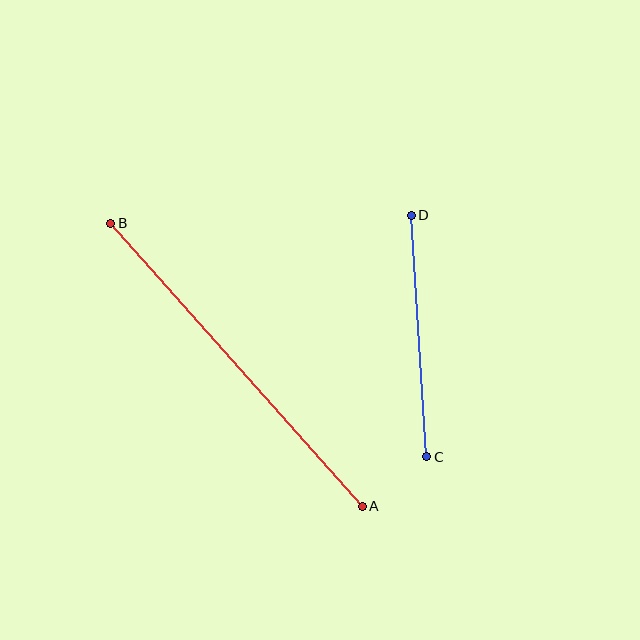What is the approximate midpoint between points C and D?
The midpoint is at approximately (419, 336) pixels.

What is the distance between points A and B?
The distance is approximately 379 pixels.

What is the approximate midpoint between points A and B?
The midpoint is at approximately (236, 365) pixels.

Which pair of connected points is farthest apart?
Points A and B are farthest apart.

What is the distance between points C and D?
The distance is approximately 242 pixels.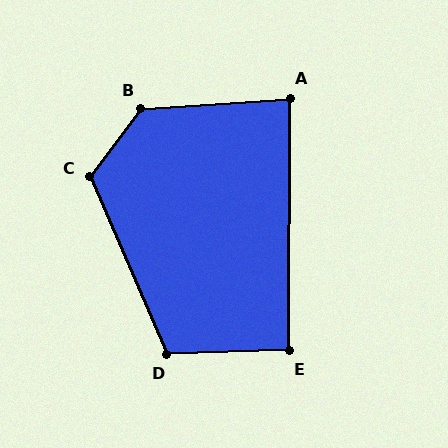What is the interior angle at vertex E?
Approximately 92 degrees (approximately right).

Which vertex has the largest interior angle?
B, at approximately 131 degrees.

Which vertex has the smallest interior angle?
A, at approximately 86 degrees.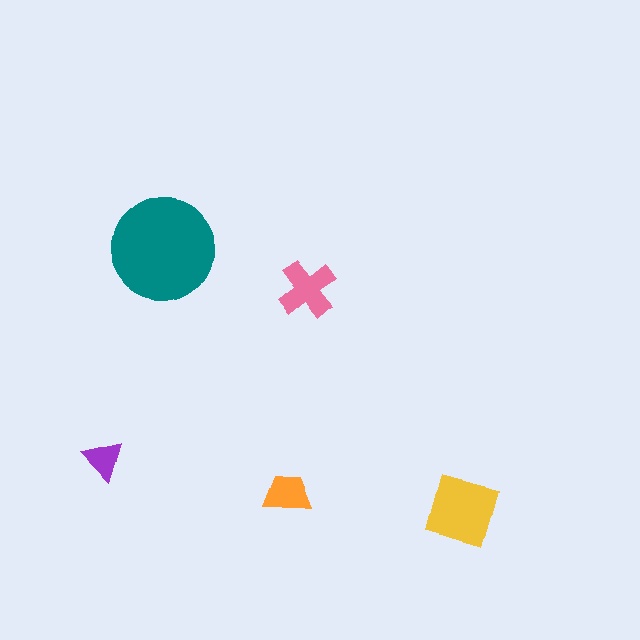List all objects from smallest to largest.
The purple triangle, the orange trapezoid, the pink cross, the yellow diamond, the teal circle.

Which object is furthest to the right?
The yellow diamond is rightmost.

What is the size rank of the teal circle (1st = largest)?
1st.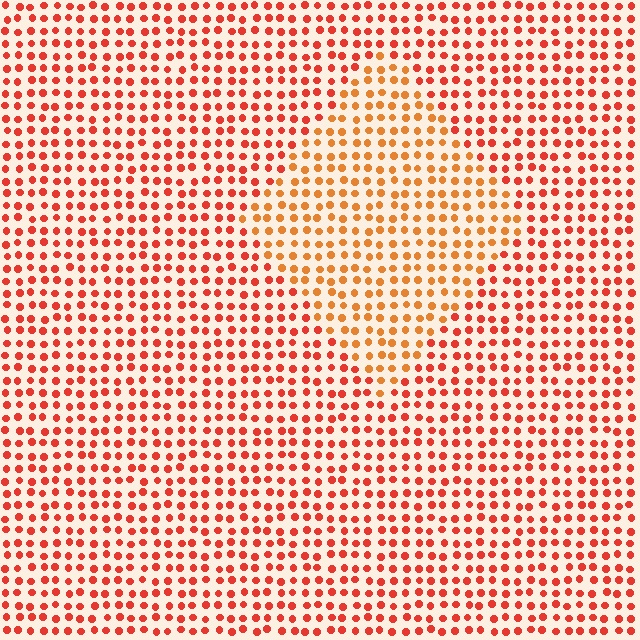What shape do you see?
I see a diamond.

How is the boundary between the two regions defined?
The boundary is defined purely by a slight shift in hue (about 25 degrees). Spacing, size, and orientation are identical on both sides.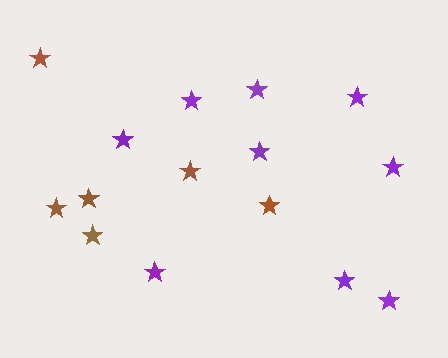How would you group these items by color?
There are 2 groups: one group of brown stars (6) and one group of purple stars (9).